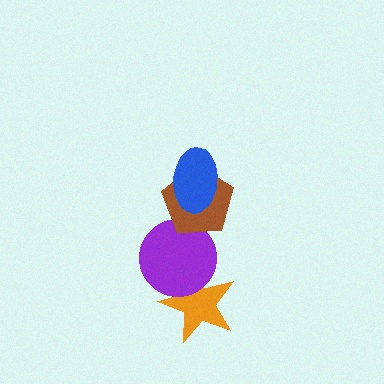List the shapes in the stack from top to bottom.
From top to bottom: the blue ellipse, the brown pentagon, the purple circle, the orange star.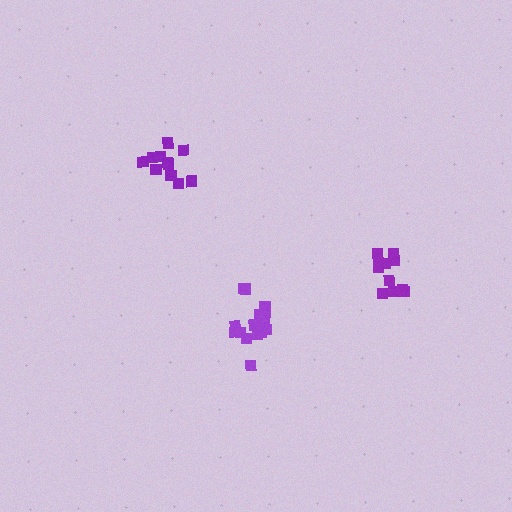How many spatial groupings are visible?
There are 3 spatial groupings.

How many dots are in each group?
Group 1: 11 dots, Group 2: 16 dots, Group 3: 11 dots (38 total).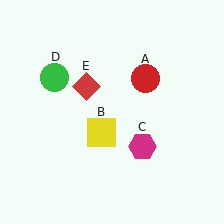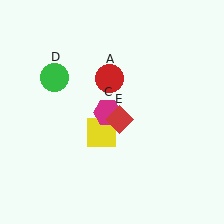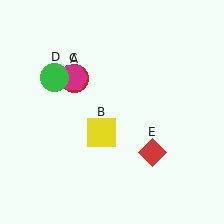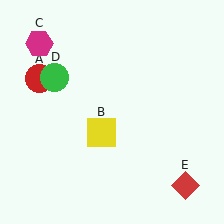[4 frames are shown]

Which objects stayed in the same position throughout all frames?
Yellow square (object B) and green circle (object D) remained stationary.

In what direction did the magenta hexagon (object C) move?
The magenta hexagon (object C) moved up and to the left.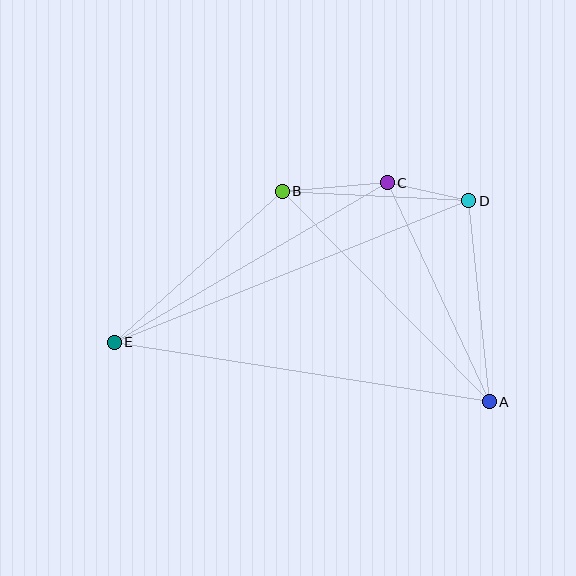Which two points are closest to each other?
Points C and D are closest to each other.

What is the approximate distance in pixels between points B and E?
The distance between B and E is approximately 226 pixels.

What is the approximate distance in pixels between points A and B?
The distance between A and B is approximately 295 pixels.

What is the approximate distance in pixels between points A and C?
The distance between A and C is approximately 242 pixels.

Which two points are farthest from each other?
Points D and E are farthest from each other.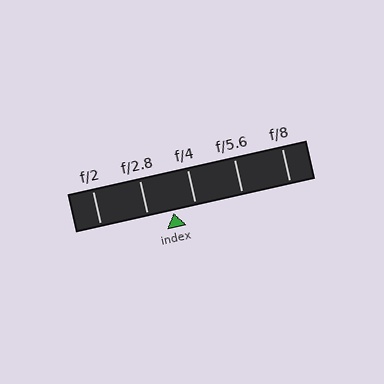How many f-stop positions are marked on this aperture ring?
There are 5 f-stop positions marked.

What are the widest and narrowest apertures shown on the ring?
The widest aperture shown is f/2 and the narrowest is f/8.